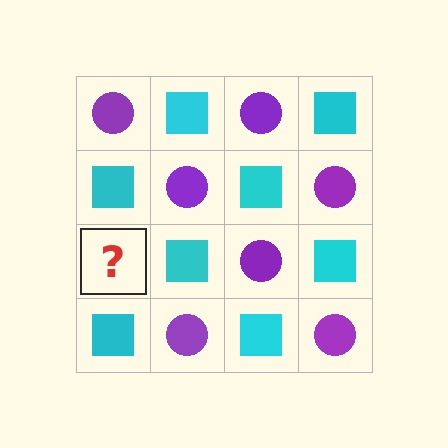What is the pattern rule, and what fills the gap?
The rule is that it alternates purple circle and cyan square in a checkerboard pattern. The gap should be filled with a purple circle.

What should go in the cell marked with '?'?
The missing cell should contain a purple circle.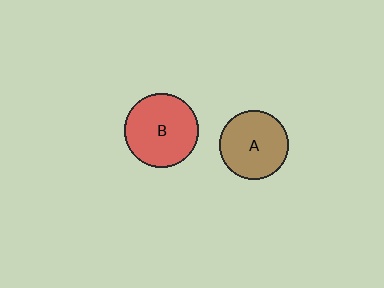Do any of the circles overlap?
No, none of the circles overlap.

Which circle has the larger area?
Circle B (red).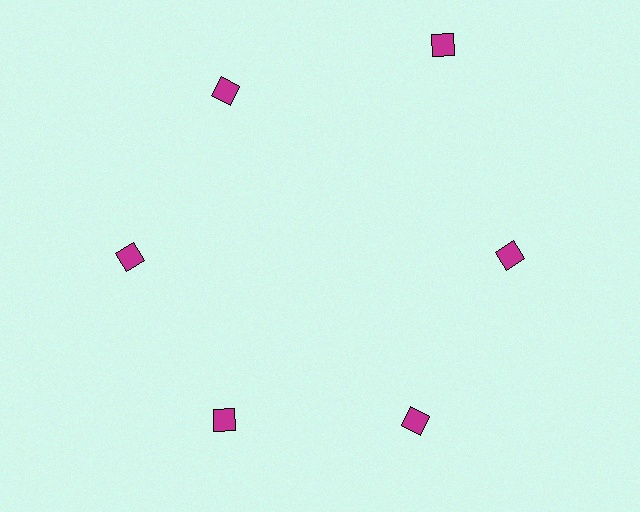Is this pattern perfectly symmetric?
No. The 6 magenta diamonds are arranged in a ring, but one element near the 1 o'clock position is pushed outward from the center, breaking the 6-fold rotational symmetry.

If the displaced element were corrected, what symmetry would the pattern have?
It would have 6-fold rotational symmetry — the pattern would map onto itself every 60 degrees.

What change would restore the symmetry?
The symmetry would be restored by moving it inward, back onto the ring so that all 6 diamonds sit at equal angles and equal distance from the center.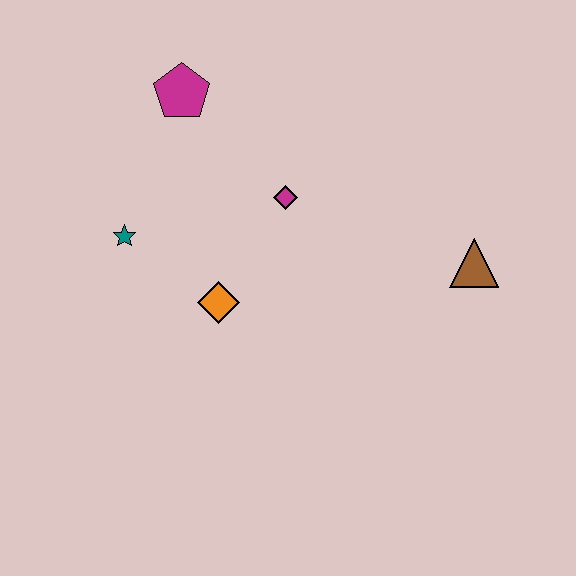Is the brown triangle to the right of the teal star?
Yes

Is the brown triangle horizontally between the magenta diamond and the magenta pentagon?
No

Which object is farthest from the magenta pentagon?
The brown triangle is farthest from the magenta pentagon.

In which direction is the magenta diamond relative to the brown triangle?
The magenta diamond is to the left of the brown triangle.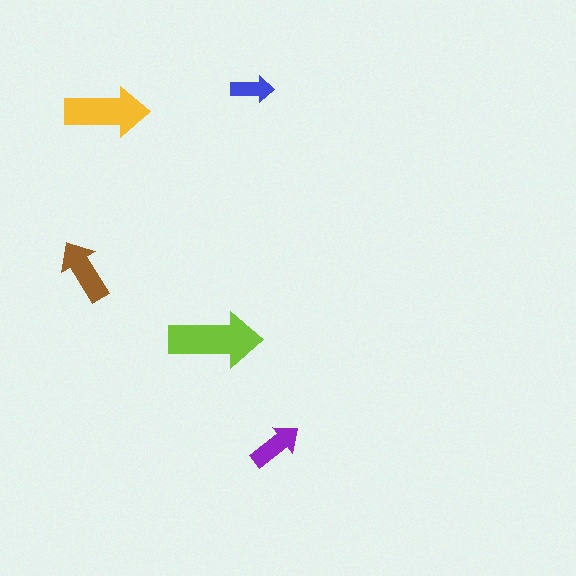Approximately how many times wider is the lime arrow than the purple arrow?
About 1.5 times wider.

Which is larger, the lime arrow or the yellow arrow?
The lime one.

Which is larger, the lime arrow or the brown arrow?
The lime one.